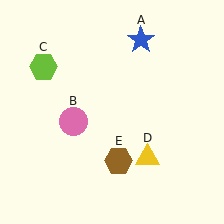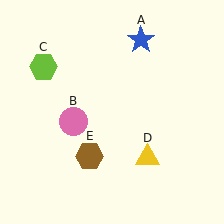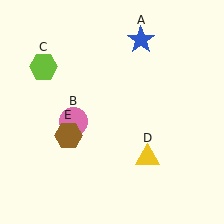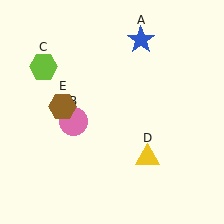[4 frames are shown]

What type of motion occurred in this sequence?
The brown hexagon (object E) rotated clockwise around the center of the scene.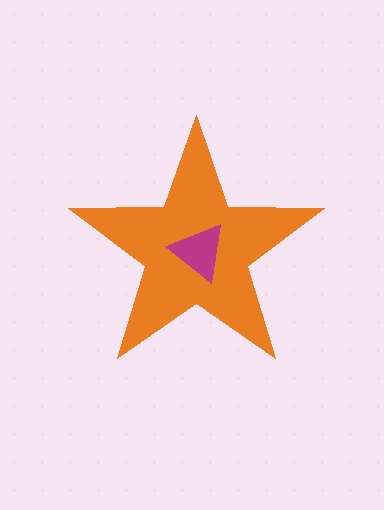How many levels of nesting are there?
2.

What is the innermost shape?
The magenta triangle.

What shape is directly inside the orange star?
The magenta triangle.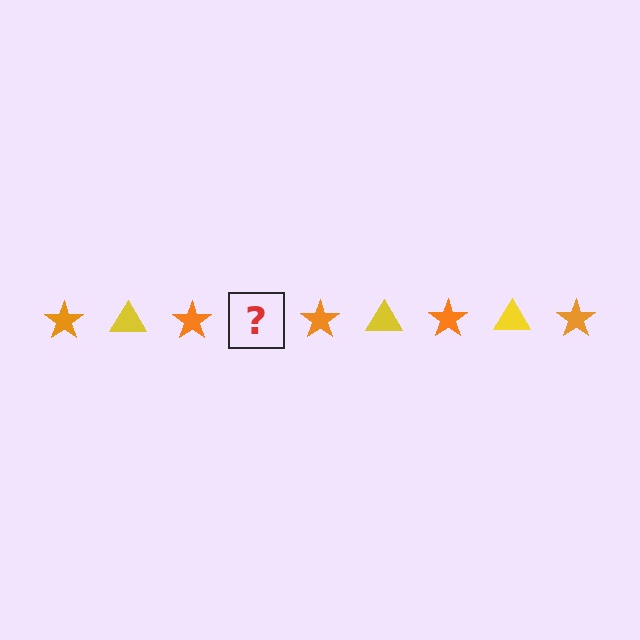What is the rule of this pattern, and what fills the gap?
The rule is that the pattern alternates between orange star and yellow triangle. The gap should be filled with a yellow triangle.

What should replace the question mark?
The question mark should be replaced with a yellow triangle.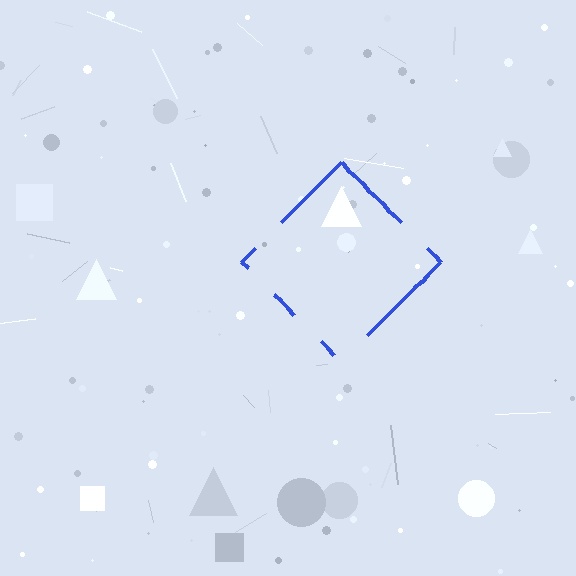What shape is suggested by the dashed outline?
The dashed outline suggests a diamond.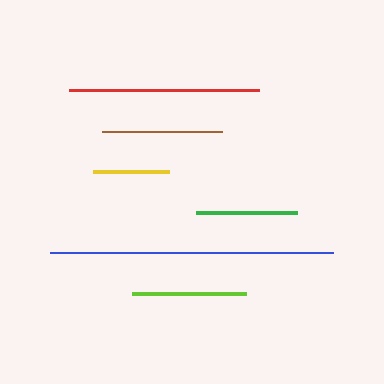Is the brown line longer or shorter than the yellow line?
The brown line is longer than the yellow line.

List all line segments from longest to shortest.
From longest to shortest: blue, red, brown, lime, green, yellow.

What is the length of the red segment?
The red segment is approximately 190 pixels long.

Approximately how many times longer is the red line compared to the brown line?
The red line is approximately 1.6 times the length of the brown line.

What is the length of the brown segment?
The brown segment is approximately 120 pixels long.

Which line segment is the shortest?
The yellow line is the shortest at approximately 77 pixels.